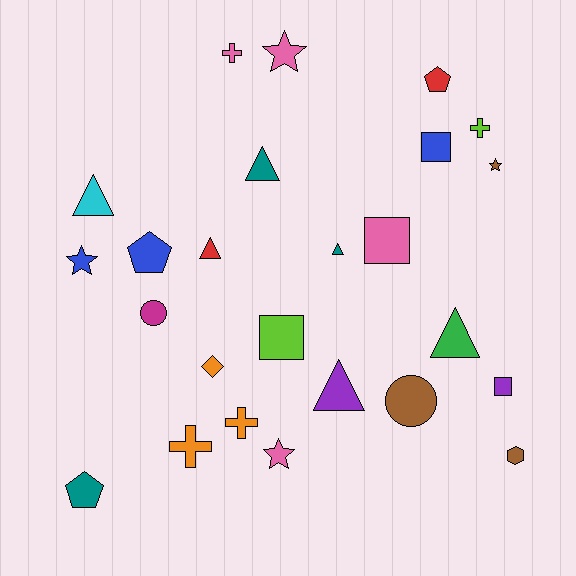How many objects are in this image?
There are 25 objects.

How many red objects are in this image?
There are 2 red objects.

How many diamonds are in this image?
There is 1 diamond.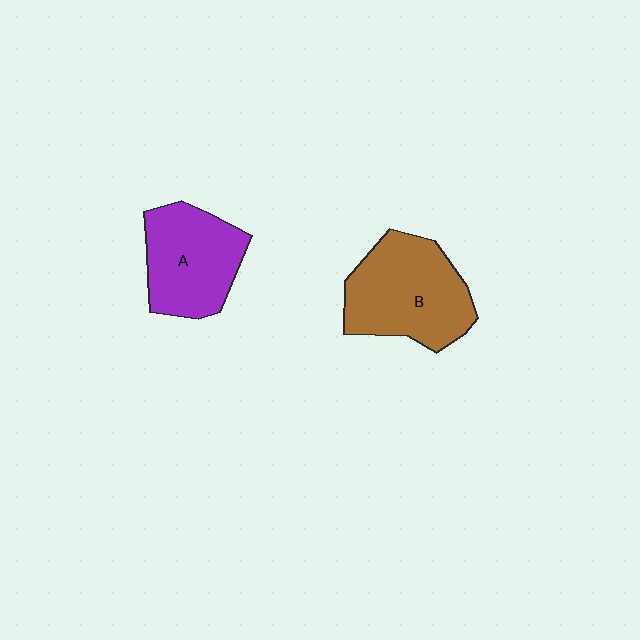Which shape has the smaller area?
Shape A (purple).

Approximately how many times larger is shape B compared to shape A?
Approximately 1.2 times.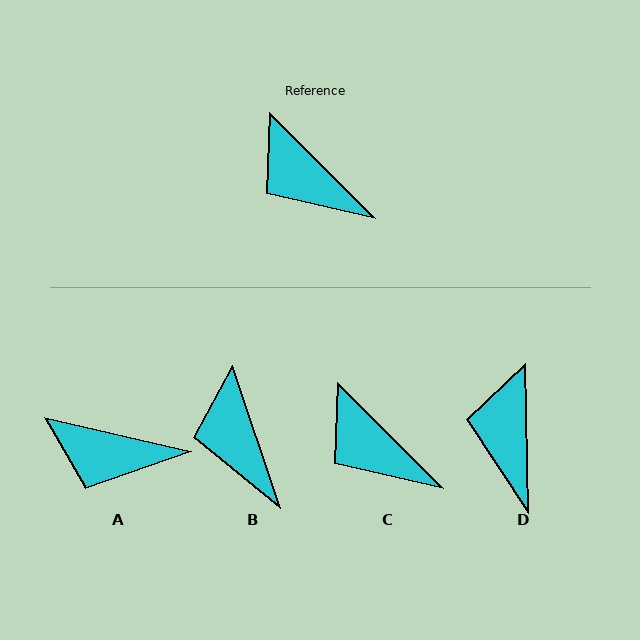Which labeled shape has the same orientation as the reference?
C.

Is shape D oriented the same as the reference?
No, it is off by about 44 degrees.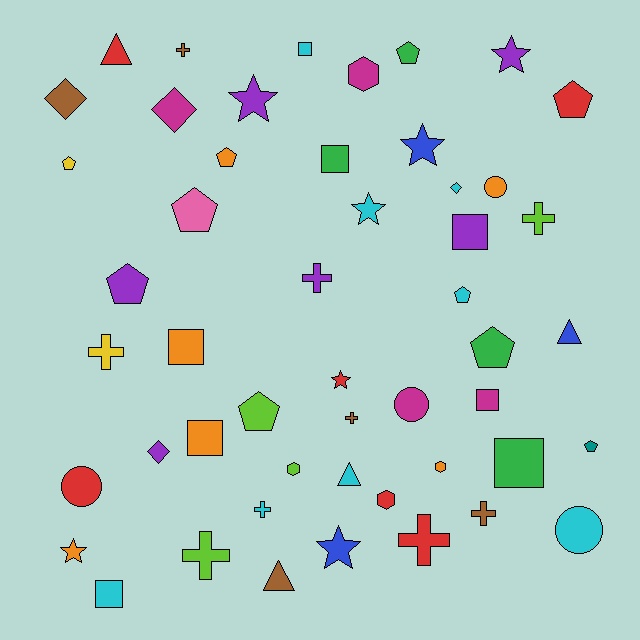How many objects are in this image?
There are 50 objects.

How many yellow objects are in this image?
There are 2 yellow objects.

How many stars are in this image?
There are 7 stars.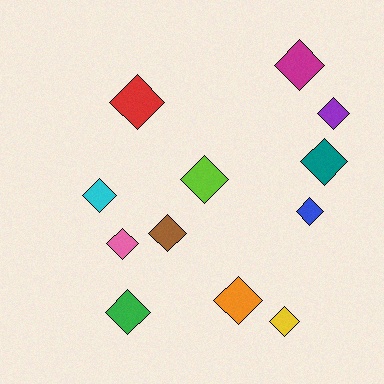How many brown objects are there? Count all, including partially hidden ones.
There is 1 brown object.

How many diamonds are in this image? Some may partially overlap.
There are 12 diamonds.